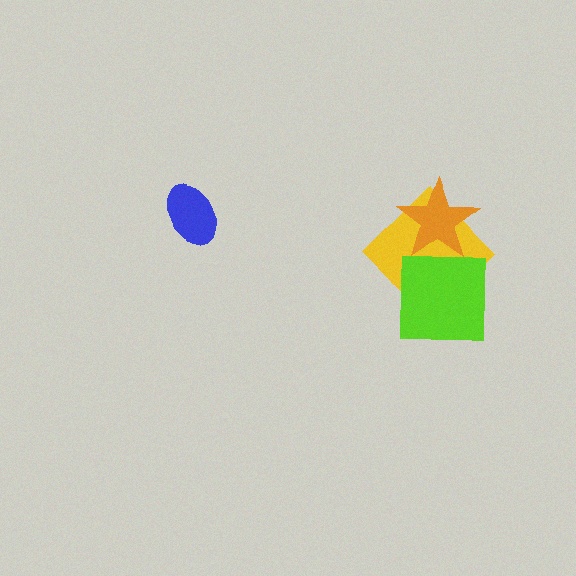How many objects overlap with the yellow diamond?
2 objects overlap with the yellow diamond.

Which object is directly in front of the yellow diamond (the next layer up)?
The orange star is directly in front of the yellow diamond.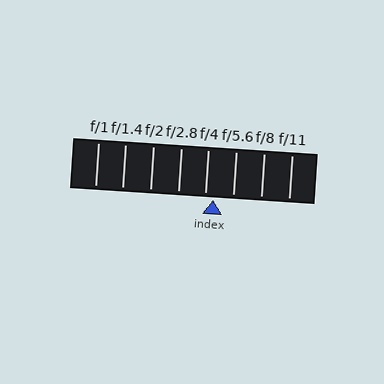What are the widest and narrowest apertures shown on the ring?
The widest aperture shown is f/1 and the narrowest is f/11.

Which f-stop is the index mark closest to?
The index mark is closest to f/4.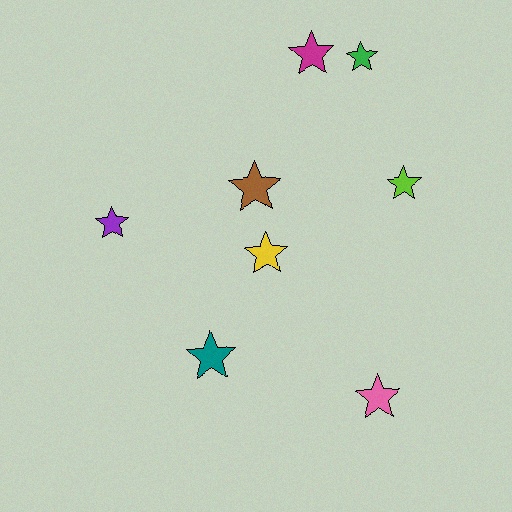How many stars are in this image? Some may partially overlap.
There are 8 stars.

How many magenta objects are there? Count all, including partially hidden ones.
There is 1 magenta object.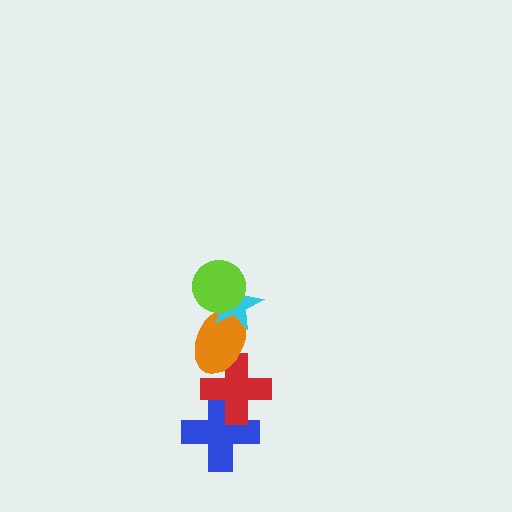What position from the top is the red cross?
The red cross is 4th from the top.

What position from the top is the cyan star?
The cyan star is 2nd from the top.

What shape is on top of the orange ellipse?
The cyan star is on top of the orange ellipse.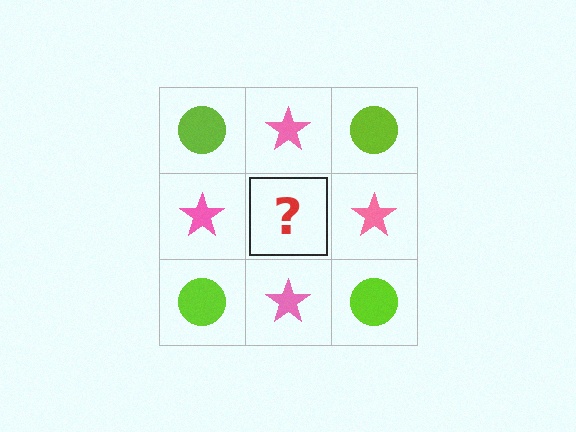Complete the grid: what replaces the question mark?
The question mark should be replaced with a lime circle.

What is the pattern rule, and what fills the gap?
The rule is that it alternates lime circle and pink star in a checkerboard pattern. The gap should be filled with a lime circle.